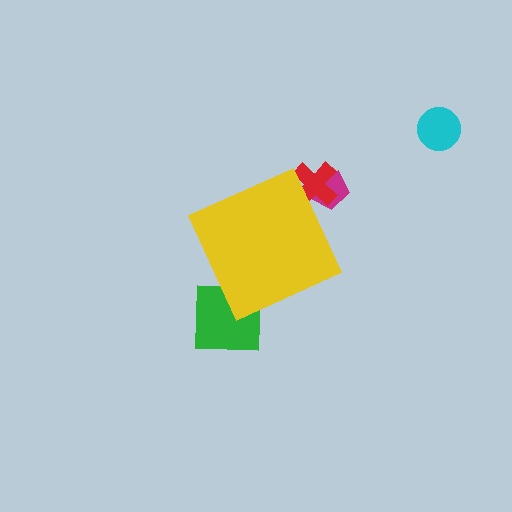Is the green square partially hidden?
Yes, the green square is partially hidden behind the yellow diamond.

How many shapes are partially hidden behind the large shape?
3 shapes are partially hidden.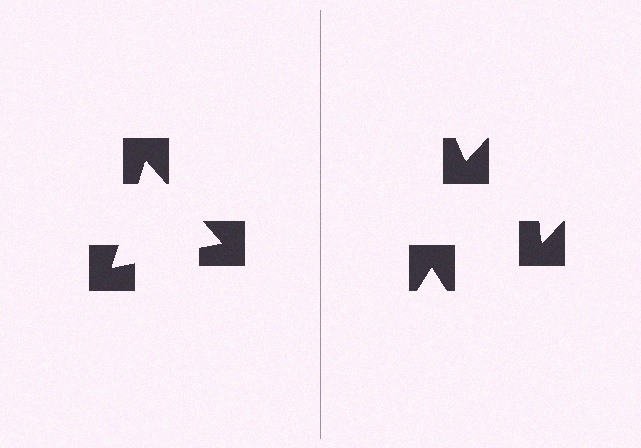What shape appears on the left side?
An illusory triangle.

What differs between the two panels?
The notched squares are positioned identically on both sides; only the wedge orientations differ. On the left they align to a triangle; on the right they are misaligned.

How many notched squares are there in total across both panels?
6 — 3 on each side.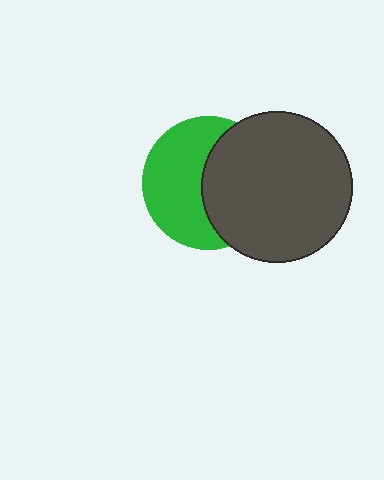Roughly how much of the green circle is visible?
About half of it is visible (roughly 53%).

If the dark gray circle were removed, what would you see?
You would see the complete green circle.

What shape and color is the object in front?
The object in front is a dark gray circle.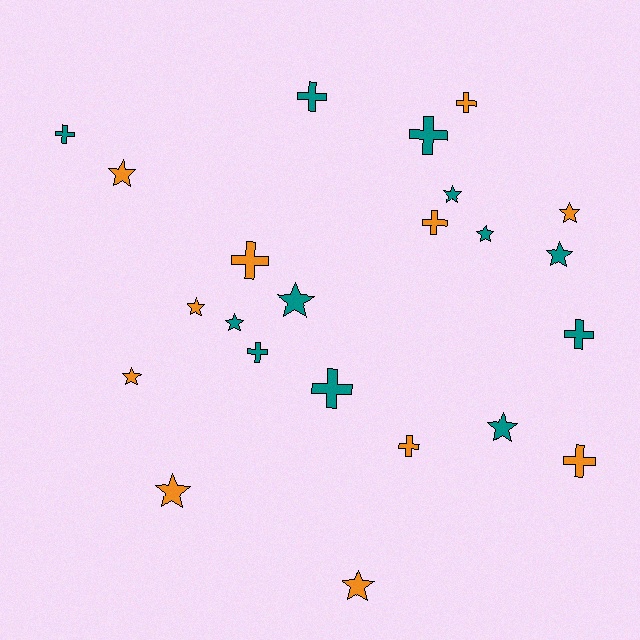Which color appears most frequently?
Teal, with 12 objects.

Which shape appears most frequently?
Star, with 12 objects.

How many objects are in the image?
There are 23 objects.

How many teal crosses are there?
There are 6 teal crosses.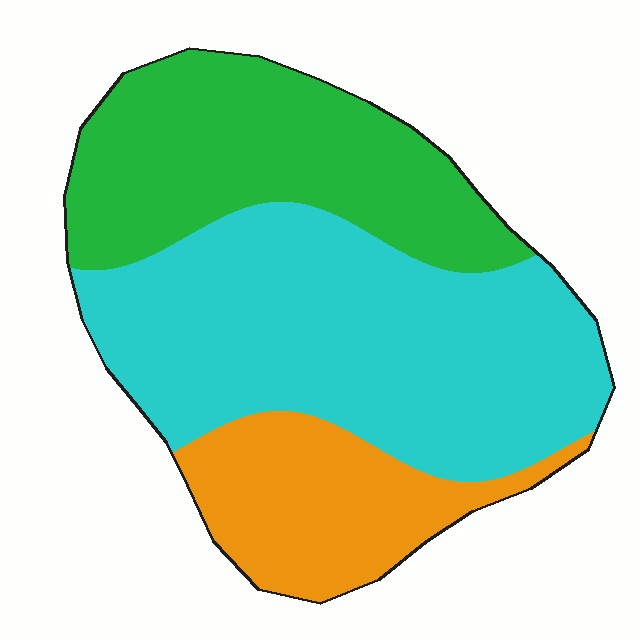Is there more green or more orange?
Green.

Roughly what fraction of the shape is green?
Green covers around 30% of the shape.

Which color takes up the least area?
Orange, at roughly 20%.